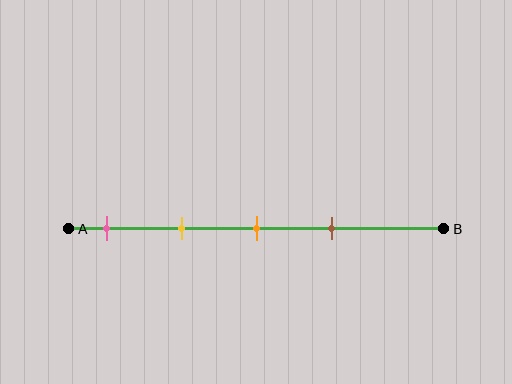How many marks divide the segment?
There are 4 marks dividing the segment.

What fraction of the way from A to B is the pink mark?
The pink mark is approximately 10% (0.1) of the way from A to B.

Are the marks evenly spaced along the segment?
Yes, the marks are approximately evenly spaced.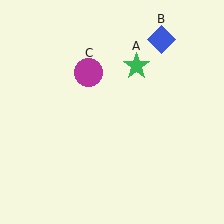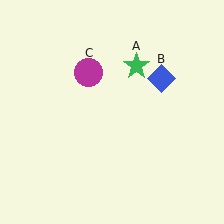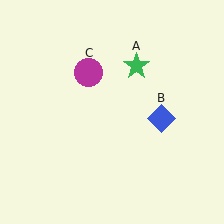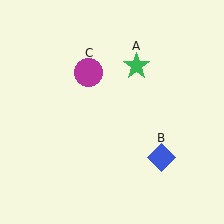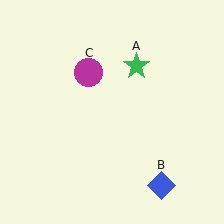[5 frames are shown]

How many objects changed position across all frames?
1 object changed position: blue diamond (object B).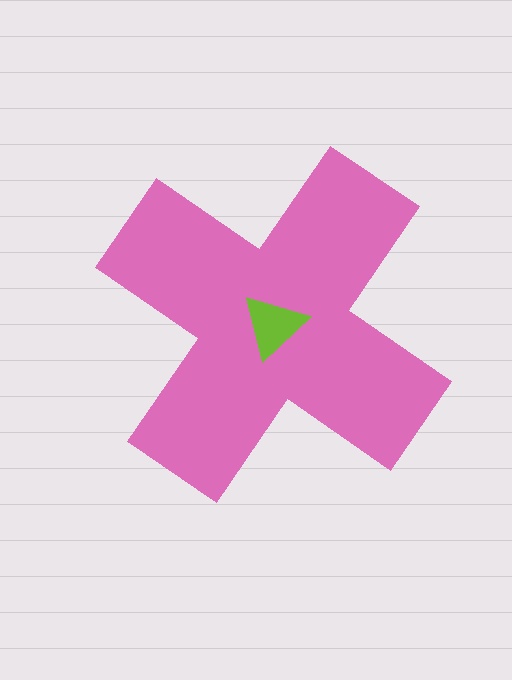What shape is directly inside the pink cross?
The lime triangle.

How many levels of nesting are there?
2.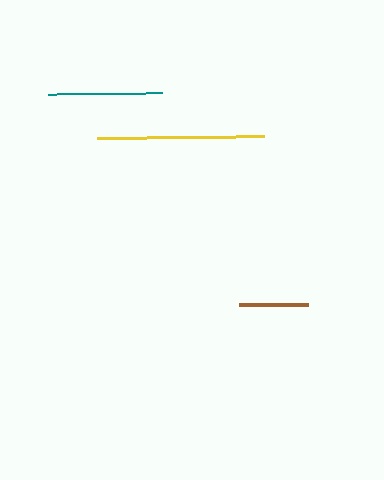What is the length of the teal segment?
The teal segment is approximately 114 pixels long.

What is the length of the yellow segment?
The yellow segment is approximately 167 pixels long.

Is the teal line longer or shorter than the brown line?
The teal line is longer than the brown line.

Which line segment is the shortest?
The brown line is the shortest at approximately 69 pixels.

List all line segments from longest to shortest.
From longest to shortest: yellow, teal, brown.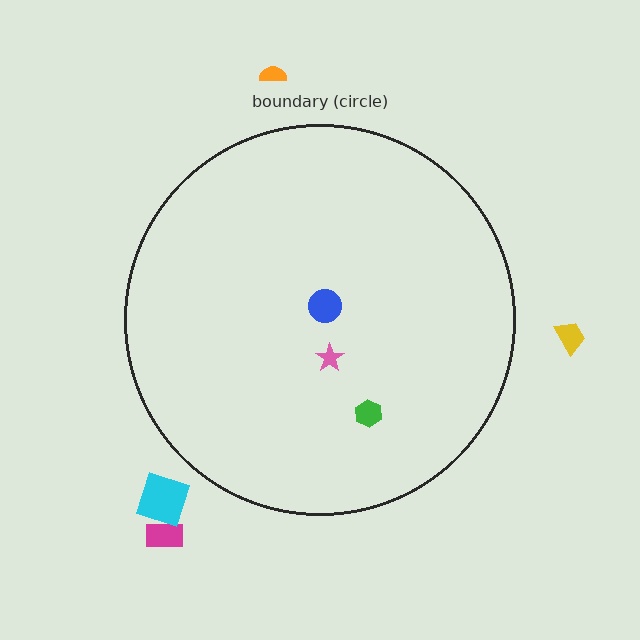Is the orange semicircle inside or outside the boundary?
Outside.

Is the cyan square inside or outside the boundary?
Outside.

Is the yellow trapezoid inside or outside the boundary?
Outside.